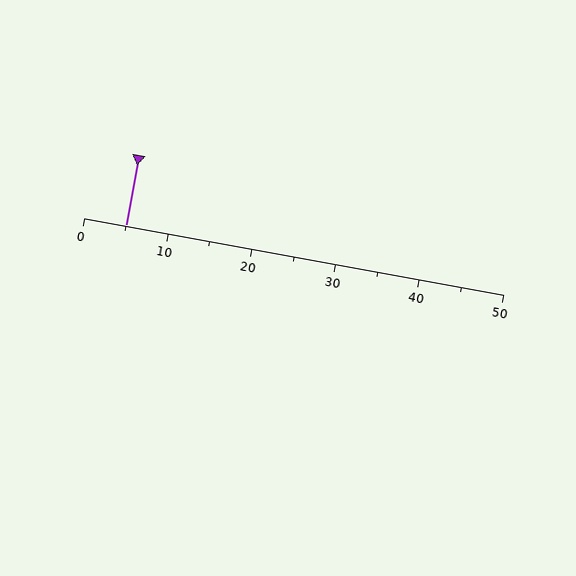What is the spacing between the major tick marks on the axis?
The major ticks are spaced 10 apart.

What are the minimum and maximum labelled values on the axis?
The axis runs from 0 to 50.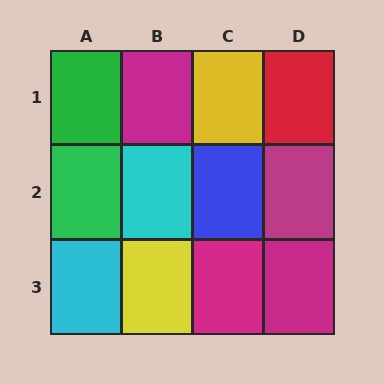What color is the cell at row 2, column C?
Blue.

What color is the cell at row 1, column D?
Red.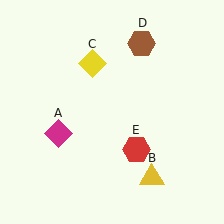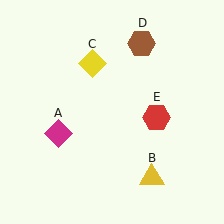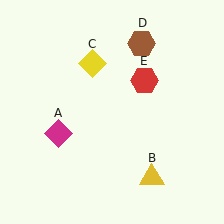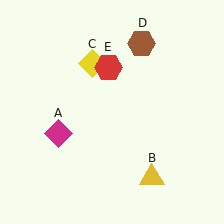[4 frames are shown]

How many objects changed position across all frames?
1 object changed position: red hexagon (object E).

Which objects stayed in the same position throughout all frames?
Magenta diamond (object A) and yellow triangle (object B) and yellow diamond (object C) and brown hexagon (object D) remained stationary.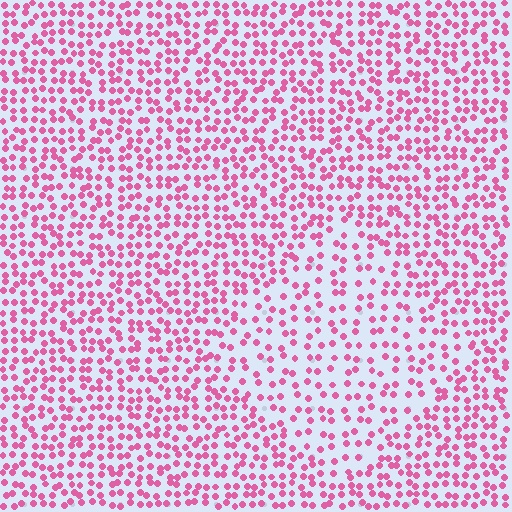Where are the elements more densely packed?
The elements are more densely packed outside the diamond boundary.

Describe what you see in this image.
The image contains small pink elements arranged at two different densities. A diamond-shaped region is visible where the elements are less densely packed than the surrounding area.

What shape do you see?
I see a diamond.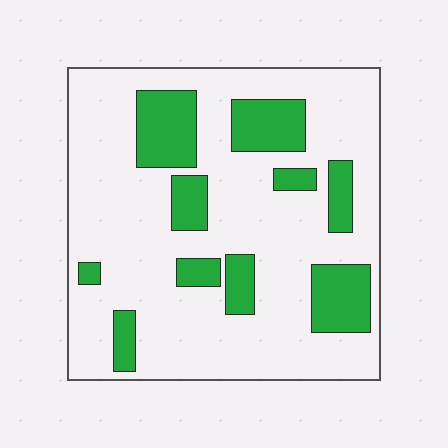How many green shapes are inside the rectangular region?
10.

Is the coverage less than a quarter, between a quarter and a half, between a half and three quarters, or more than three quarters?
Less than a quarter.